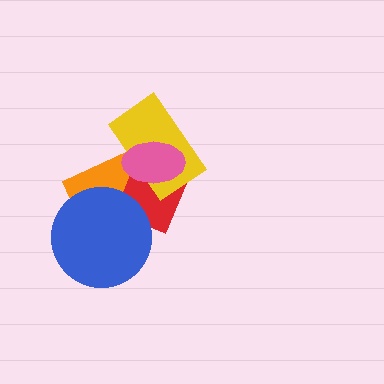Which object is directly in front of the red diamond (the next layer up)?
The yellow rectangle is directly in front of the red diamond.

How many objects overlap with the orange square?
4 objects overlap with the orange square.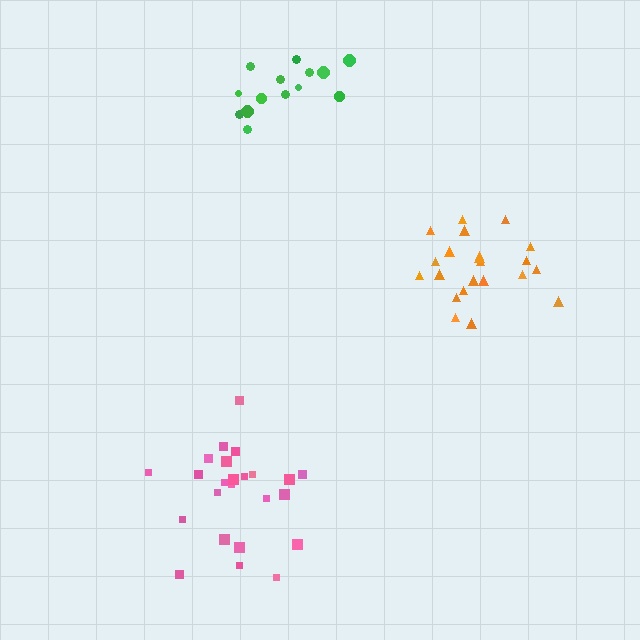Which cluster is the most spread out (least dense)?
Pink.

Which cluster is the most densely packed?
Green.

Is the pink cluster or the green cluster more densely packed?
Green.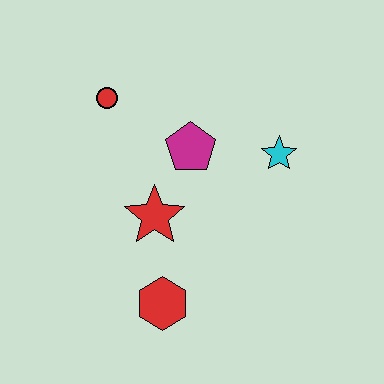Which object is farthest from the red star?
The cyan star is farthest from the red star.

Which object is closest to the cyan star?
The magenta pentagon is closest to the cyan star.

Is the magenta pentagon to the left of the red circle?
No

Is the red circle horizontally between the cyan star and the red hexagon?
No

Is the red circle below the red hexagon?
No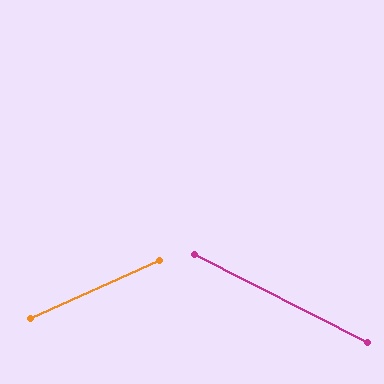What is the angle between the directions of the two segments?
Approximately 51 degrees.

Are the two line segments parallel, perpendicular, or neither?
Neither parallel nor perpendicular — they differ by about 51°.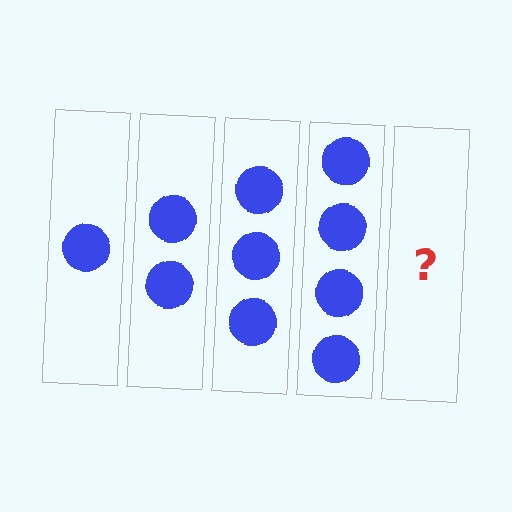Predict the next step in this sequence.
The next step is 5 circles.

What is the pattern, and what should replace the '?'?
The pattern is that each step adds one more circle. The '?' should be 5 circles.